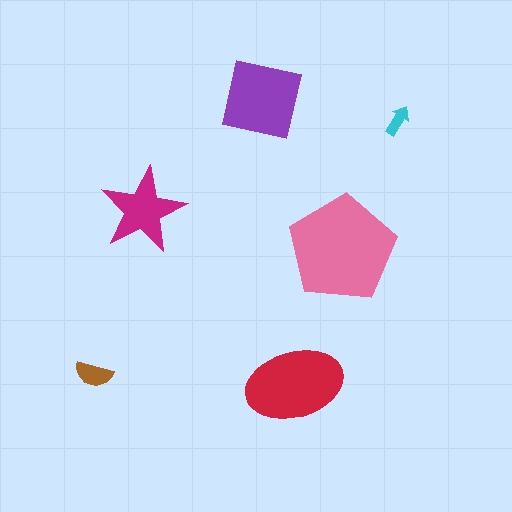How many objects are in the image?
There are 6 objects in the image.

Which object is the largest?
The pink pentagon.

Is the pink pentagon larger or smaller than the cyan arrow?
Larger.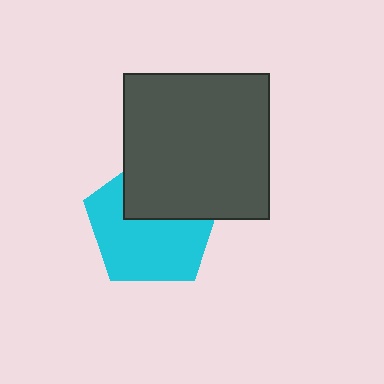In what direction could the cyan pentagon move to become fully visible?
The cyan pentagon could move down. That would shift it out from behind the dark gray square entirely.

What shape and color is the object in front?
The object in front is a dark gray square.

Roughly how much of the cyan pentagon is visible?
About half of it is visible (roughly 63%).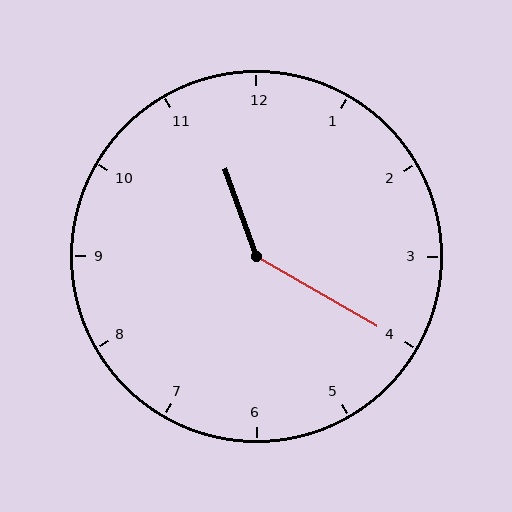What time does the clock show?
11:20.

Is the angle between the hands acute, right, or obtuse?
It is obtuse.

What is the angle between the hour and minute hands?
Approximately 140 degrees.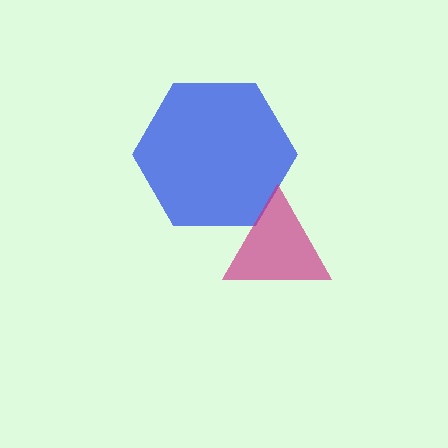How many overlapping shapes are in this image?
There are 2 overlapping shapes in the image.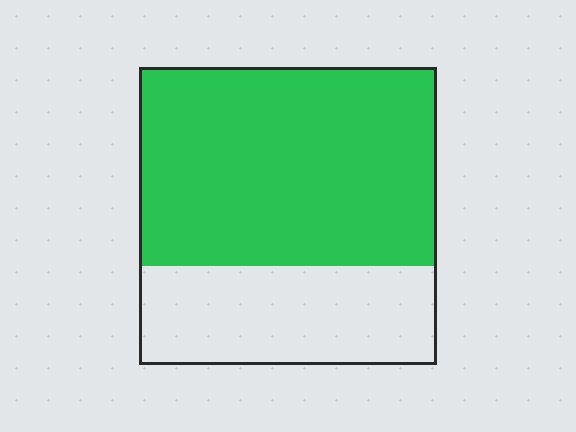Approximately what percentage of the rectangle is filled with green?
Approximately 65%.